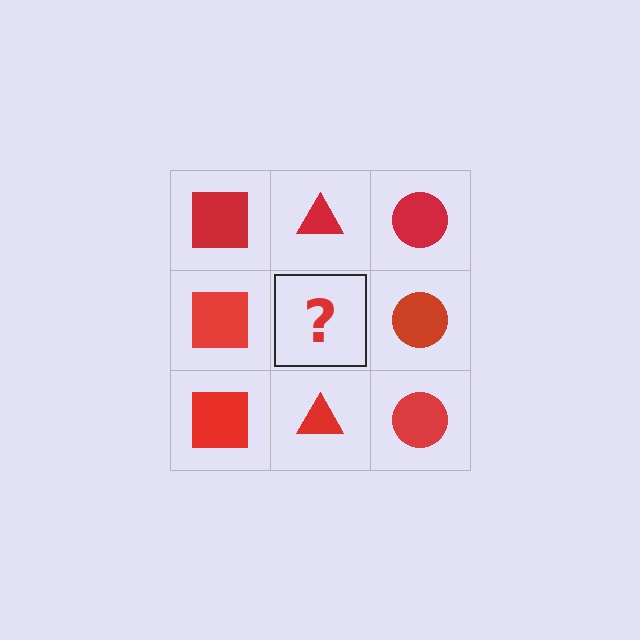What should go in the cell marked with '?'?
The missing cell should contain a red triangle.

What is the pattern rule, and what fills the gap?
The rule is that each column has a consistent shape. The gap should be filled with a red triangle.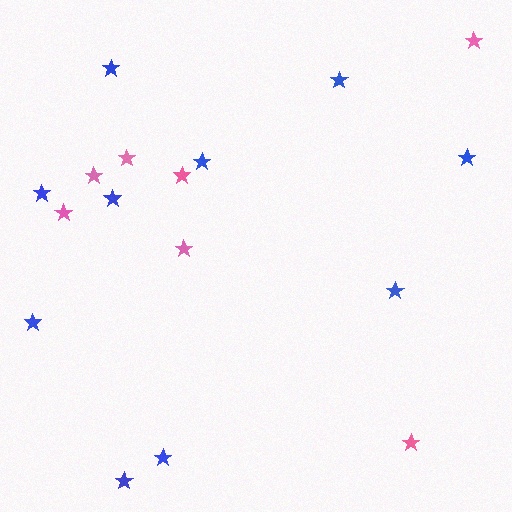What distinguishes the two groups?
There are 2 groups: one group of blue stars (10) and one group of pink stars (7).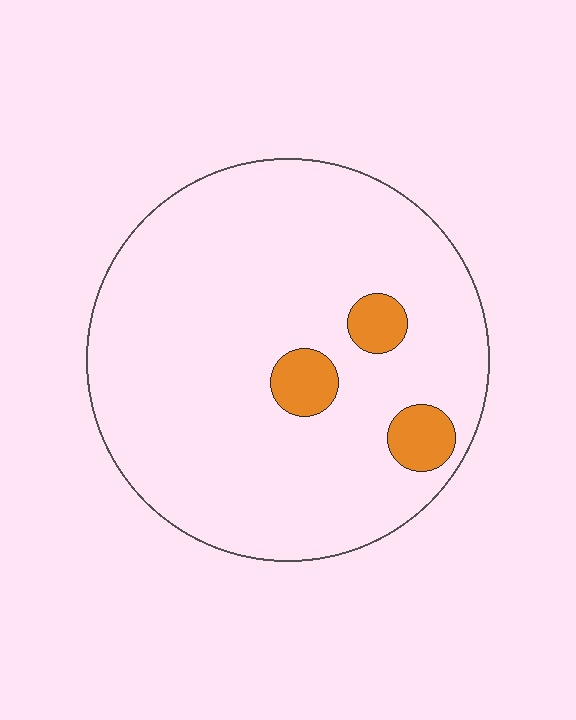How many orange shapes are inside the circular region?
3.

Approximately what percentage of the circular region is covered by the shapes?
Approximately 10%.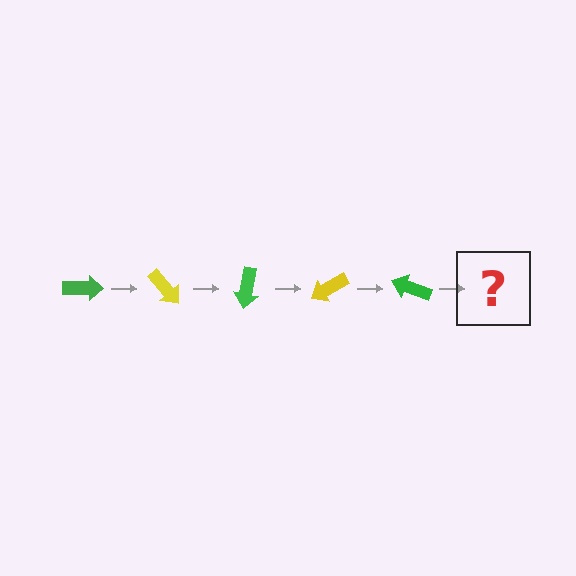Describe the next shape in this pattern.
It should be a yellow arrow, rotated 250 degrees from the start.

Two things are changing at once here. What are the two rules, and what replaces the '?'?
The two rules are that it rotates 50 degrees each step and the color cycles through green and yellow. The '?' should be a yellow arrow, rotated 250 degrees from the start.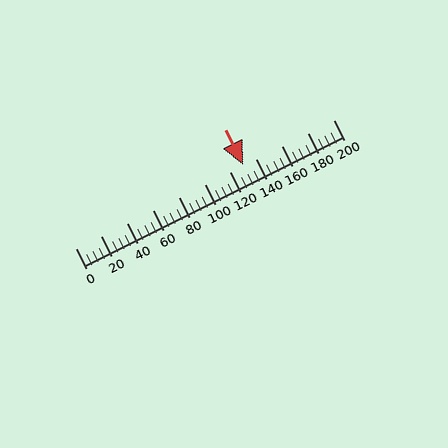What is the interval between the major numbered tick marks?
The major tick marks are spaced 20 units apart.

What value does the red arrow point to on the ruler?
The red arrow points to approximately 130.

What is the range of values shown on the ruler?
The ruler shows values from 0 to 200.